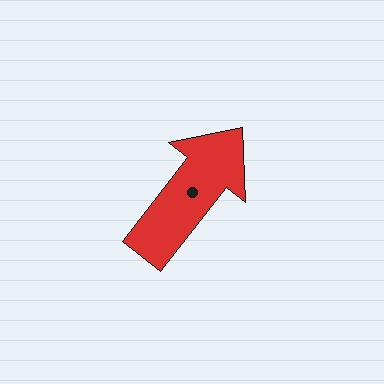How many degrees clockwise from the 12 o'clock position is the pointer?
Approximately 38 degrees.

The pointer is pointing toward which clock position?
Roughly 1 o'clock.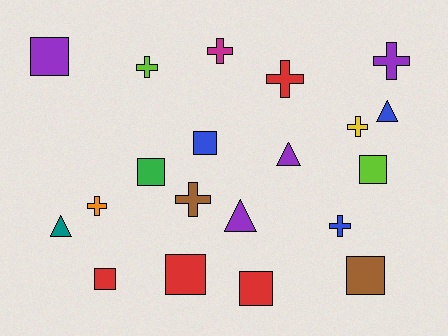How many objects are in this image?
There are 20 objects.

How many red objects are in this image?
There are 4 red objects.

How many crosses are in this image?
There are 8 crosses.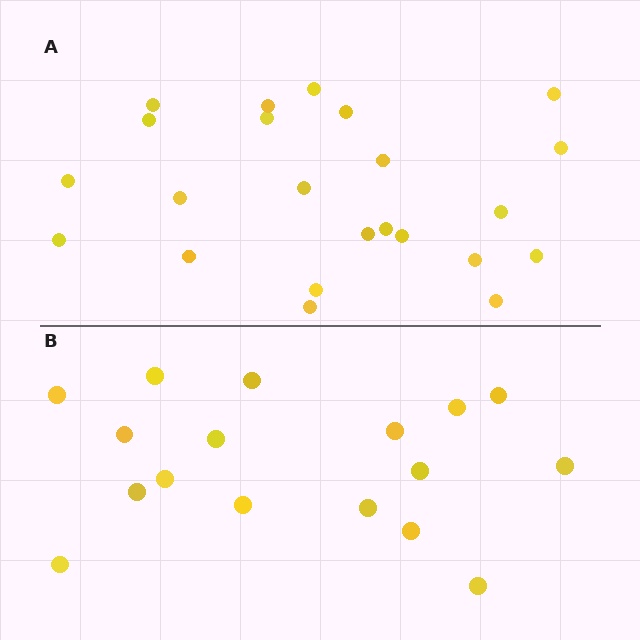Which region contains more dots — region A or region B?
Region A (the top region) has more dots.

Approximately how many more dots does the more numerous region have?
Region A has about 6 more dots than region B.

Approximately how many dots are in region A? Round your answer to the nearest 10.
About 20 dots. (The exact count is 23, which rounds to 20.)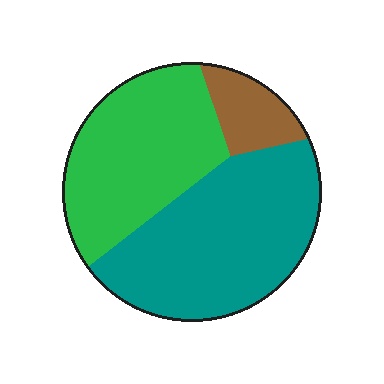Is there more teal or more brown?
Teal.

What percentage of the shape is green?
Green takes up about two fifths (2/5) of the shape.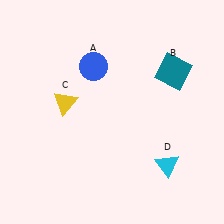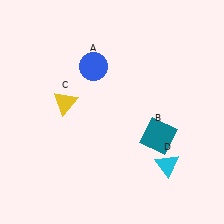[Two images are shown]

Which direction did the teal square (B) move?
The teal square (B) moved down.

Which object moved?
The teal square (B) moved down.